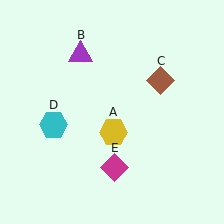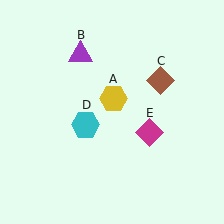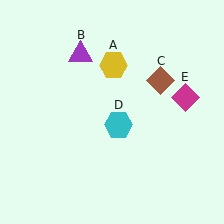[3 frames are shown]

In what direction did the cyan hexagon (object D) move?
The cyan hexagon (object D) moved right.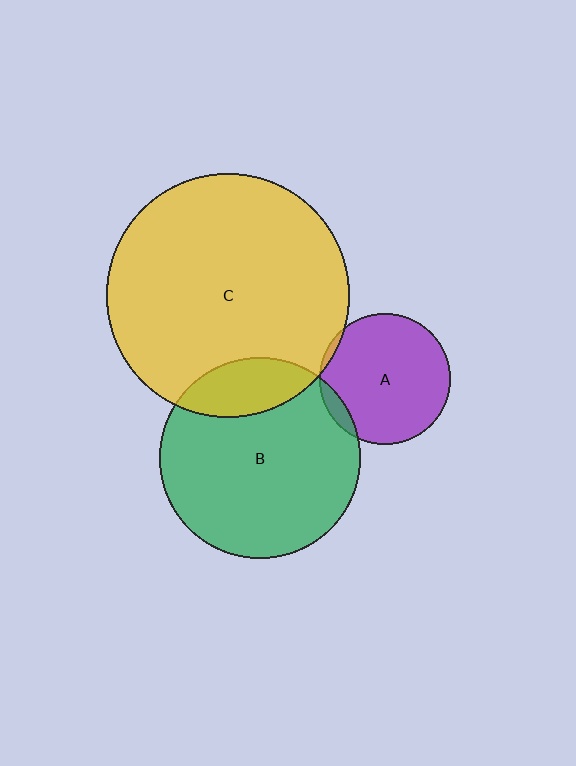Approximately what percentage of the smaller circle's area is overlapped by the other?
Approximately 5%.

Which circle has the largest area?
Circle C (yellow).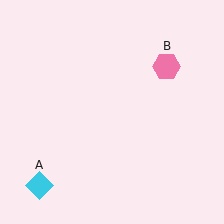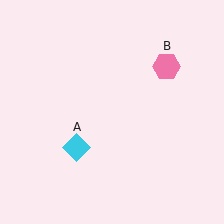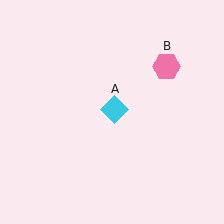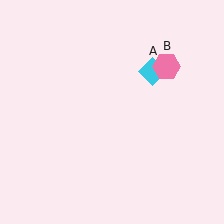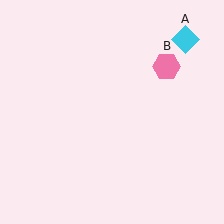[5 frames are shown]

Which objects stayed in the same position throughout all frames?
Pink hexagon (object B) remained stationary.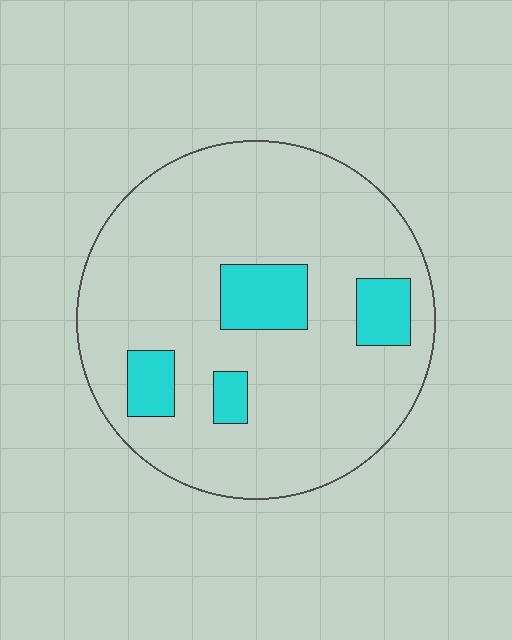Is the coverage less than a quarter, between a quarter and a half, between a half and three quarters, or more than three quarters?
Less than a quarter.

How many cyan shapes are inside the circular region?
4.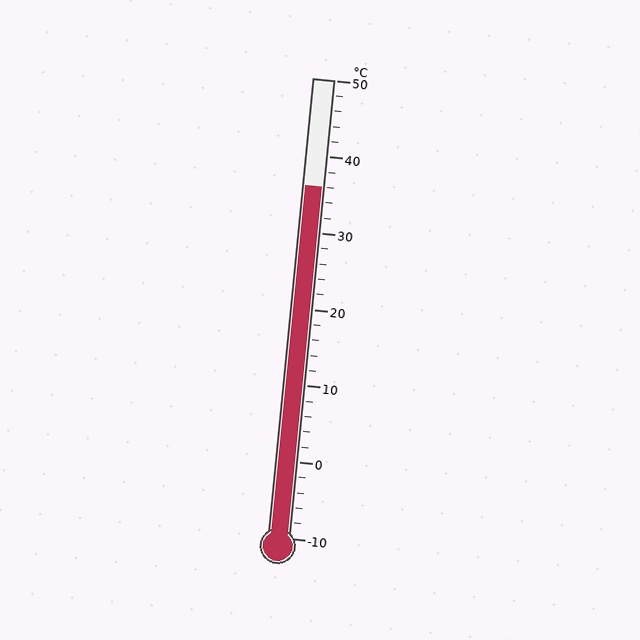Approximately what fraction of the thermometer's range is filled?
The thermometer is filled to approximately 75% of its range.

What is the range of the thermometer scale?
The thermometer scale ranges from -10°C to 50°C.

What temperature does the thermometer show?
The thermometer shows approximately 36°C.